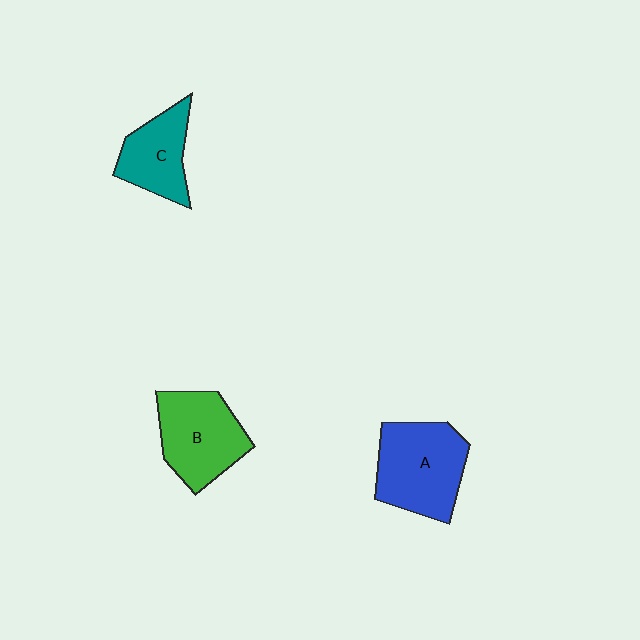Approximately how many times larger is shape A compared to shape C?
Approximately 1.5 times.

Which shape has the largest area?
Shape A (blue).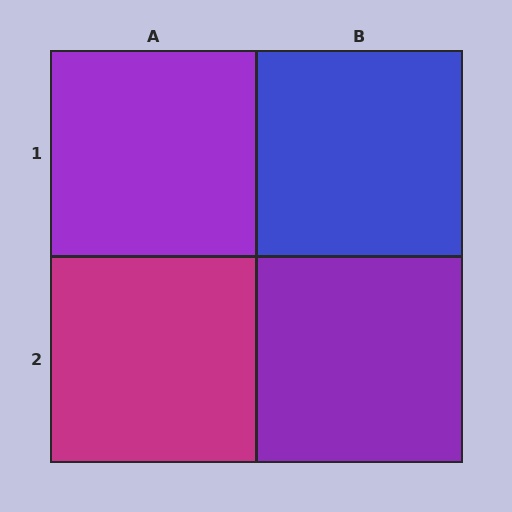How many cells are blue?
1 cell is blue.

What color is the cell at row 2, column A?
Magenta.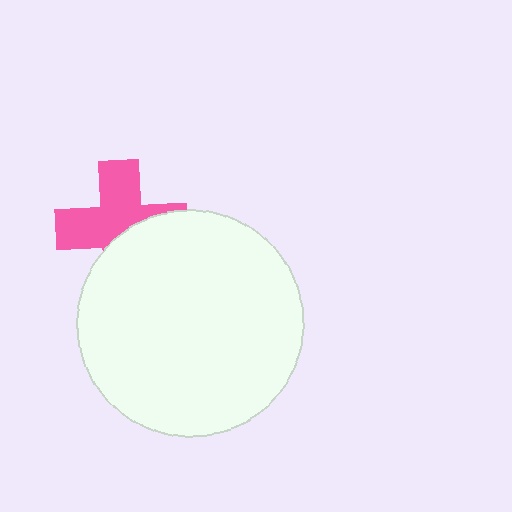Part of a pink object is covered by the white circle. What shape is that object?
It is a cross.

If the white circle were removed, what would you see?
You would see the complete pink cross.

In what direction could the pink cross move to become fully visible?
The pink cross could move up. That would shift it out from behind the white circle entirely.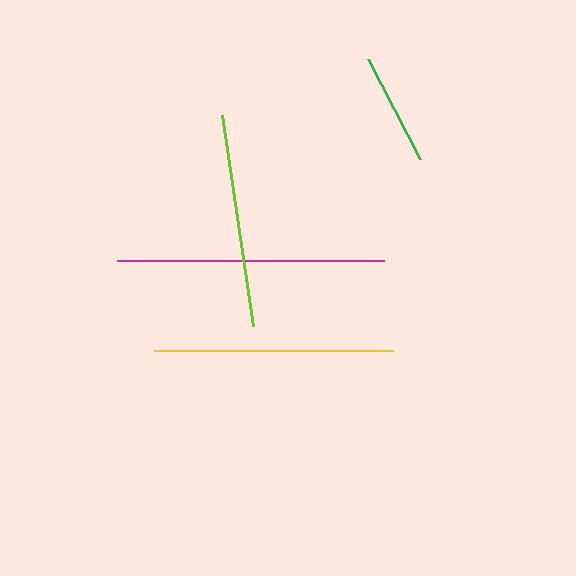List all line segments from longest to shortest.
From longest to shortest: magenta, yellow, lime, green.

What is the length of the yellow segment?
The yellow segment is approximately 239 pixels long.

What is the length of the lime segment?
The lime segment is approximately 213 pixels long.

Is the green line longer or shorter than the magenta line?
The magenta line is longer than the green line.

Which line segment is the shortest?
The green line is the shortest at approximately 113 pixels.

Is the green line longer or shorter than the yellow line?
The yellow line is longer than the green line.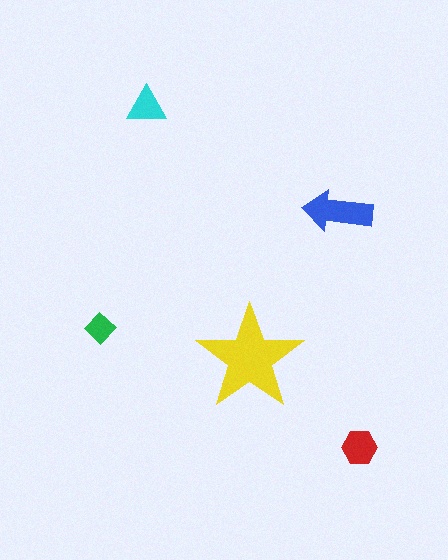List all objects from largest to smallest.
The yellow star, the blue arrow, the red hexagon, the cyan triangle, the green diamond.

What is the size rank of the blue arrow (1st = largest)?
2nd.